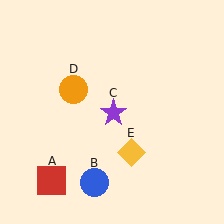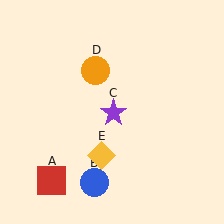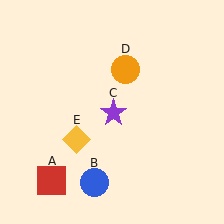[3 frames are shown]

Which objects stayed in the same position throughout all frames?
Red square (object A) and blue circle (object B) and purple star (object C) remained stationary.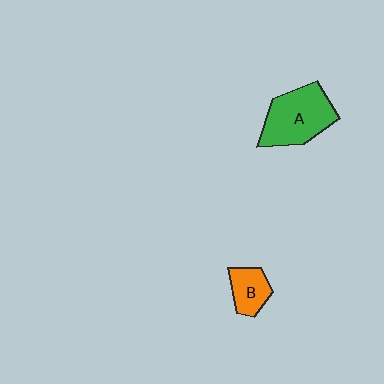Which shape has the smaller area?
Shape B (orange).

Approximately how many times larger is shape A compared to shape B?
Approximately 2.1 times.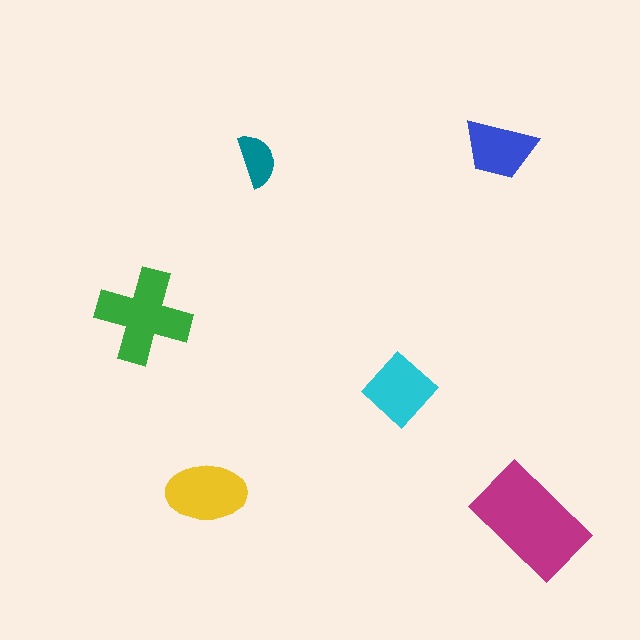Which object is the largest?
The magenta rectangle.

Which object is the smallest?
The teal semicircle.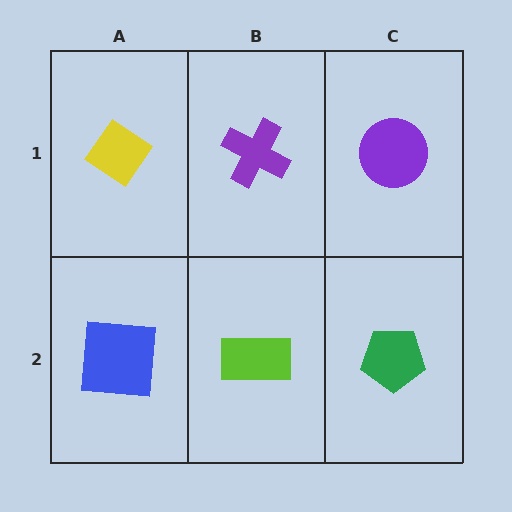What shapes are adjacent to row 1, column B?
A lime rectangle (row 2, column B), a yellow diamond (row 1, column A), a purple circle (row 1, column C).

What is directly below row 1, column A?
A blue square.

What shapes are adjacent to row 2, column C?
A purple circle (row 1, column C), a lime rectangle (row 2, column B).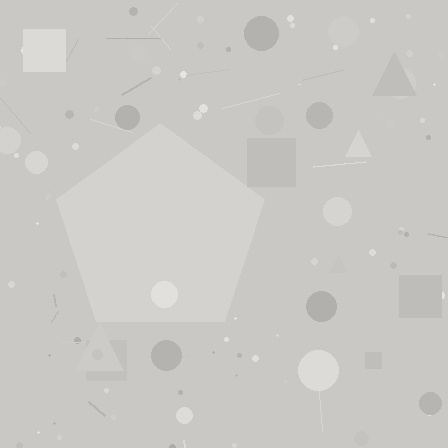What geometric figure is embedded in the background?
A pentagon is embedded in the background.